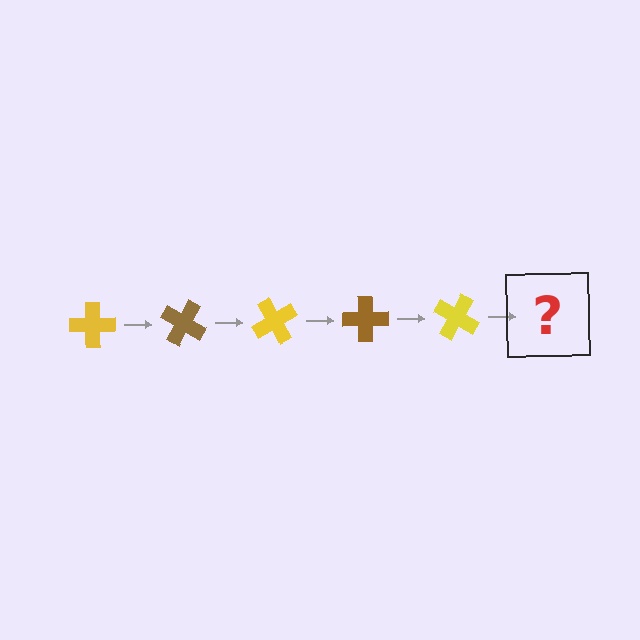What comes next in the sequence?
The next element should be a brown cross, rotated 150 degrees from the start.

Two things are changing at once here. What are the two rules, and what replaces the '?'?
The two rules are that it rotates 30 degrees each step and the color cycles through yellow and brown. The '?' should be a brown cross, rotated 150 degrees from the start.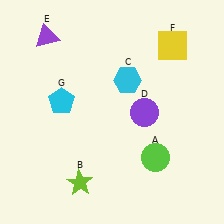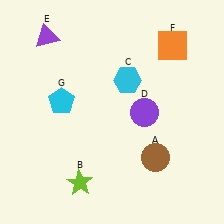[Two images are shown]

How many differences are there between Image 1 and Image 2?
There are 2 differences between the two images.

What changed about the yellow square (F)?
In Image 1, F is yellow. In Image 2, it changed to orange.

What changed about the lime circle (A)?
In Image 1, A is lime. In Image 2, it changed to brown.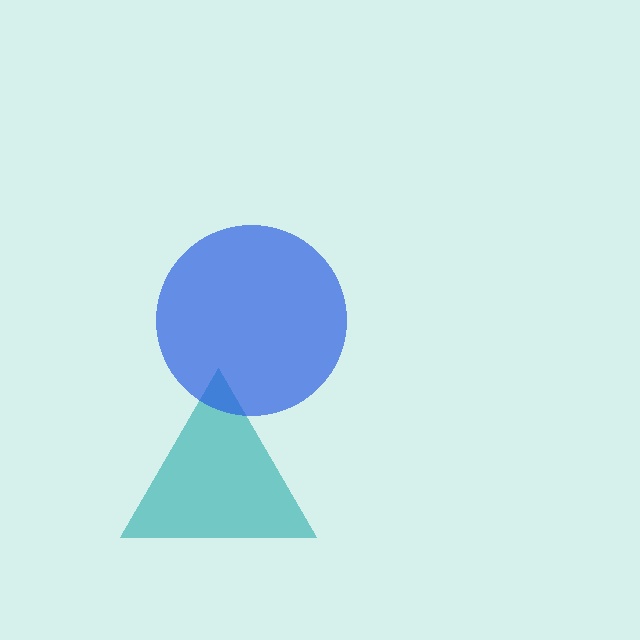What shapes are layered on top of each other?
The layered shapes are: a teal triangle, a blue circle.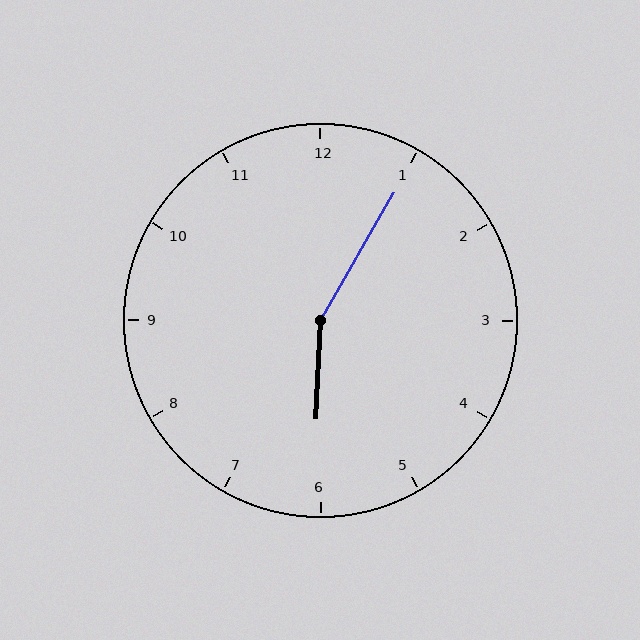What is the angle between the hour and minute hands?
Approximately 152 degrees.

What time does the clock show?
6:05.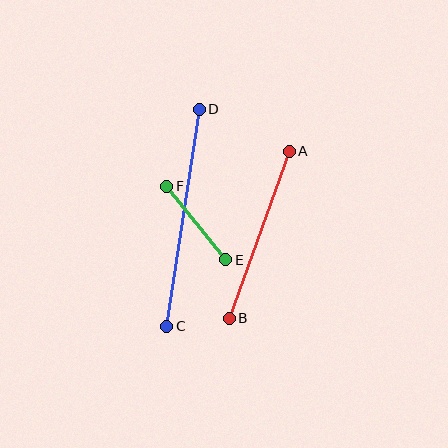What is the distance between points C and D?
The distance is approximately 219 pixels.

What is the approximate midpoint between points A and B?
The midpoint is at approximately (259, 235) pixels.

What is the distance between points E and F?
The distance is approximately 94 pixels.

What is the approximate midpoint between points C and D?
The midpoint is at approximately (183, 218) pixels.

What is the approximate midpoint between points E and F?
The midpoint is at approximately (196, 223) pixels.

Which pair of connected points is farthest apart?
Points C and D are farthest apart.